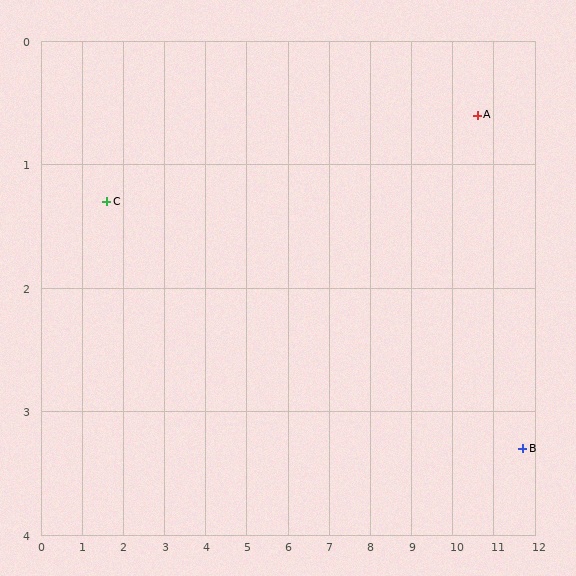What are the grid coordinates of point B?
Point B is at approximately (11.7, 3.3).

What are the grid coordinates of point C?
Point C is at approximately (1.6, 1.3).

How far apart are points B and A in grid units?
Points B and A are about 2.9 grid units apart.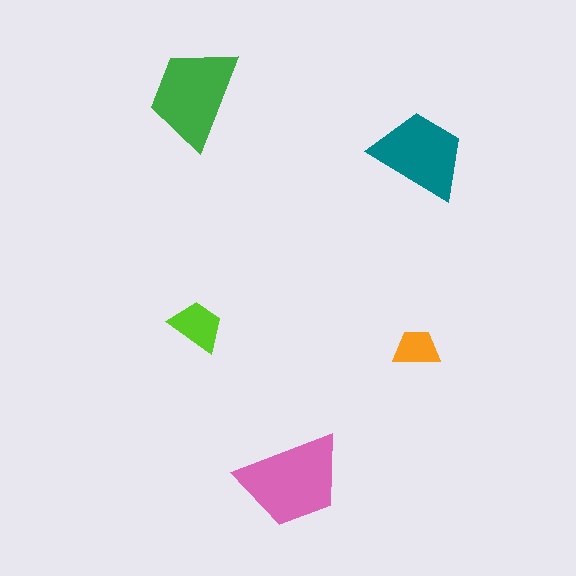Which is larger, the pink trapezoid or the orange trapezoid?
The pink one.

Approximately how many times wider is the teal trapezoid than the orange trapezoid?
About 2 times wider.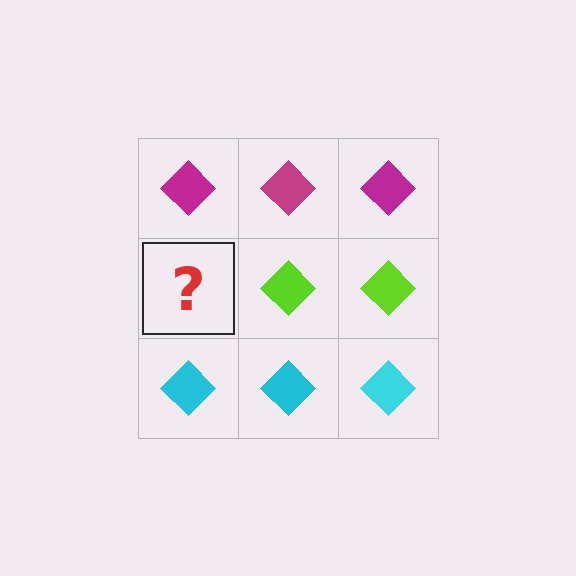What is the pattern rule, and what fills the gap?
The rule is that each row has a consistent color. The gap should be filled with a lime diamond.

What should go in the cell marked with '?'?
The missing cell should contain a lime diamond.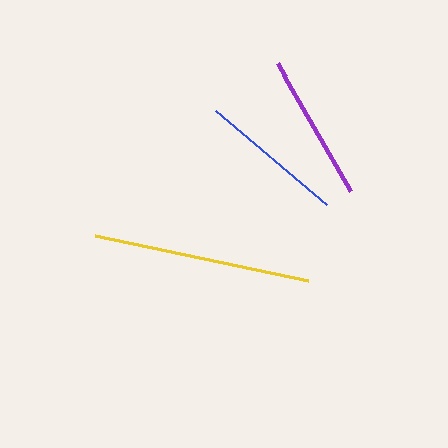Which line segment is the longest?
The yellow line is the longest at approximately 218 pixels.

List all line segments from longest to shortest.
From longest to shortest: yellow, purple, blue.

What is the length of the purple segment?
The purple segment is approximately 148 pixels long.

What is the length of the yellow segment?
The yellow segment is approximately 218 pixels long.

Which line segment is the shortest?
The blue line is the shortest at approximately 146 pixels.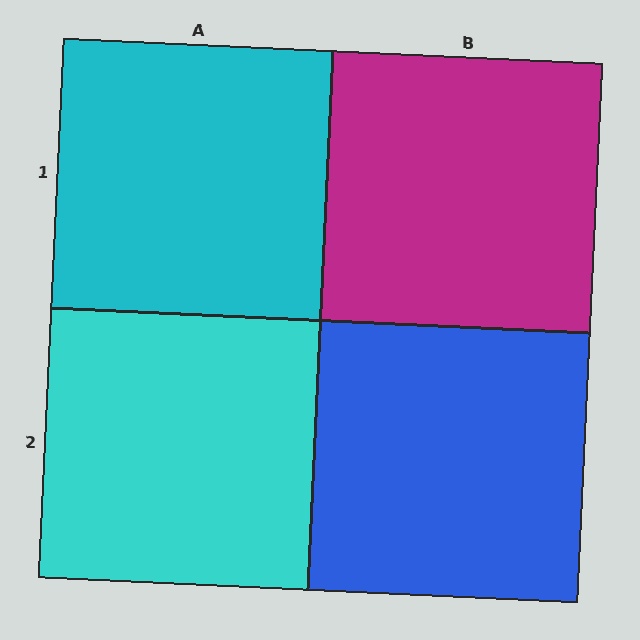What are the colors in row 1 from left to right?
Cyan, magenta.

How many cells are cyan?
2 cells are cyan.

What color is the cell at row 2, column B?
Blue.